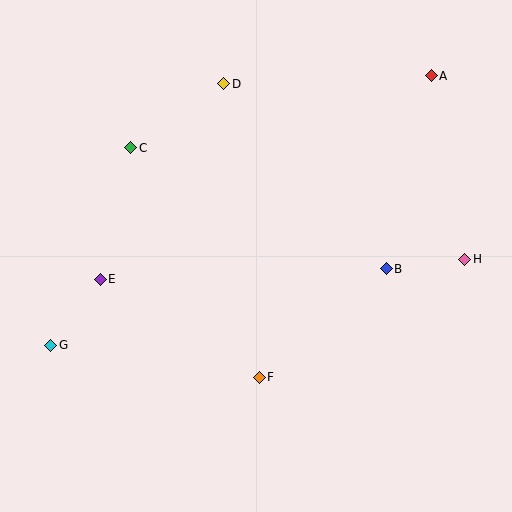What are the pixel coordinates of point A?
Point A is at (431, 76).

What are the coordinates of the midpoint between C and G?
The midpoint between C and G is at (91, 247).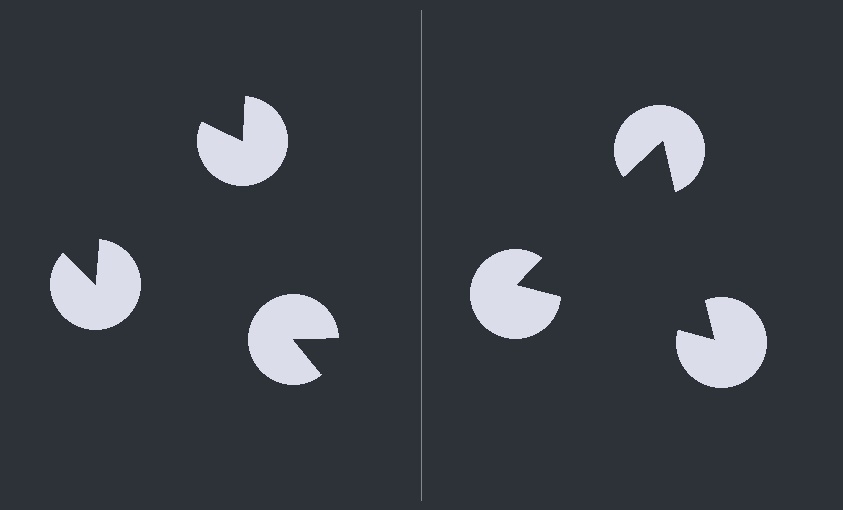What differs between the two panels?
The pac-man discs are positioned identically on both sides; only the wedge orientations differ. On the right they align to a triangle; on the left they are misaligned.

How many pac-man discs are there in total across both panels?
6 — 3 on each side.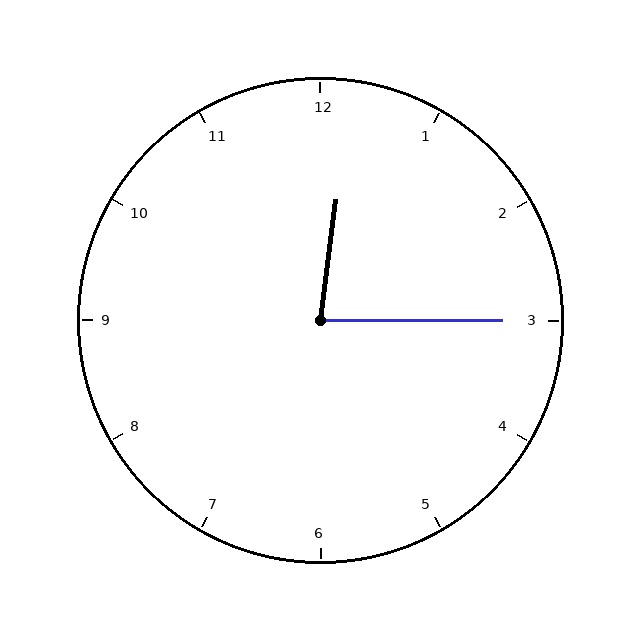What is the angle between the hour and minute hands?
Approximately 82 degrees.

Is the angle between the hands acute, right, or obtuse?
It is acute.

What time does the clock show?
12:15.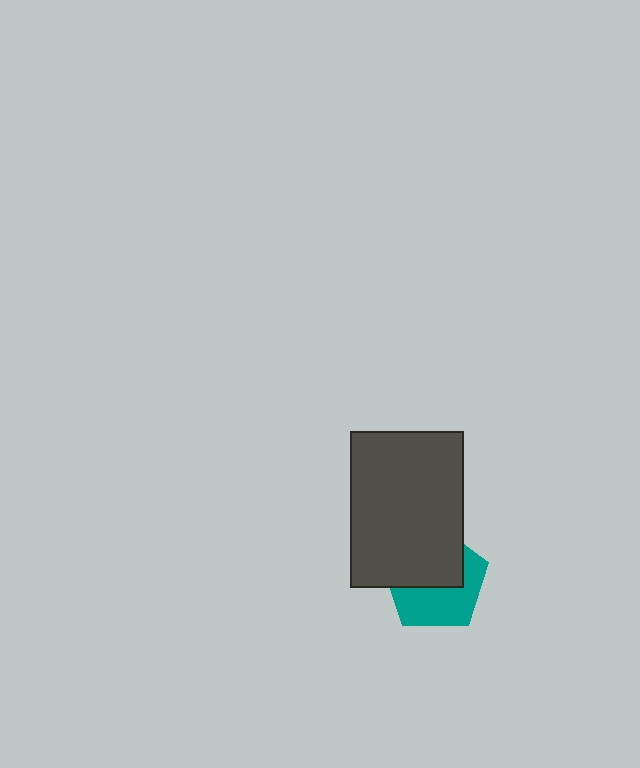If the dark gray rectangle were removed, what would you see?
You would see the complete teal pentagon.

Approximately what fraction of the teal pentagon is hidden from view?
Roughly 50% of the teal pentagon is hidden behind the dark gray rectangle.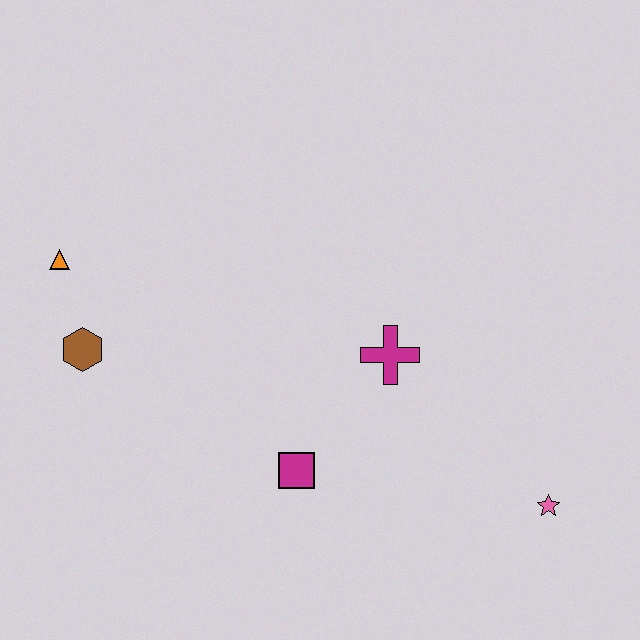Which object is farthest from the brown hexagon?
The pink star is farthest from the brown hexagon.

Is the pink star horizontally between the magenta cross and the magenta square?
No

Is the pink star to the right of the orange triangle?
Yes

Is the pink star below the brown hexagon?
Yes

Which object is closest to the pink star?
The magenta cross is closest to the pink star.